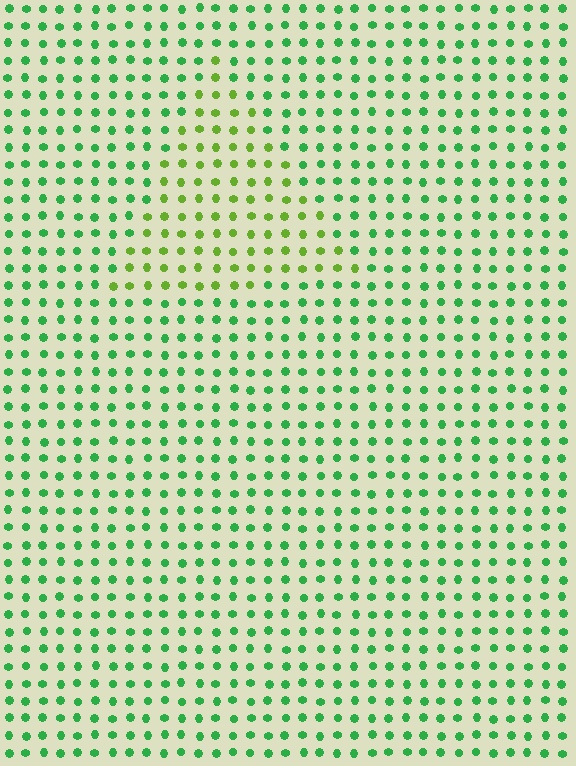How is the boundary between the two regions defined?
The boundary is defined purely by a slight shift in hue (about 38 degrees). Spacing, size, and orientation are identical on both sides.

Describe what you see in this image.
The image is filled with small green elements in a uniform arrangement. A triangle-shaped region is visible where the elements are tinted to a slightly different hue, forming a subtle color boundary.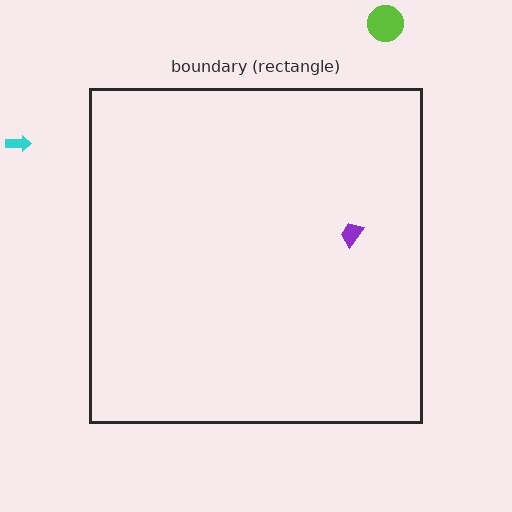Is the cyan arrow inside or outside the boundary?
Outside.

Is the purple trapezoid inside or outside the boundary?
Inside.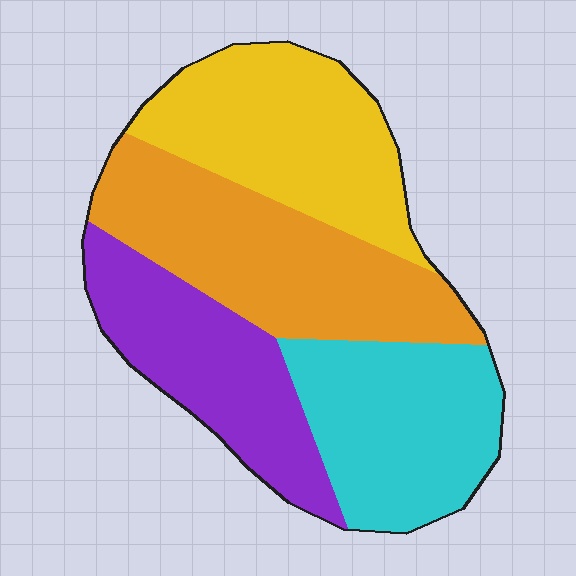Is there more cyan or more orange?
Orange.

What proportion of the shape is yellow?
Yellow takes up about one quarter (1/4) of the shape.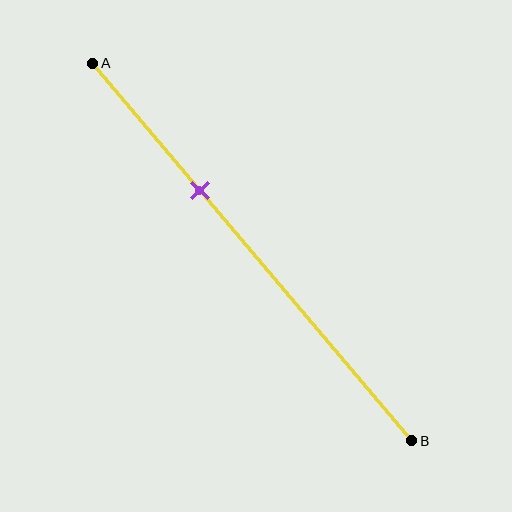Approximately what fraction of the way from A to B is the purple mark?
The purple mark is approximately 35% of the way from A to B.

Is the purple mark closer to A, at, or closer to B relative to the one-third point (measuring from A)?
The purple mark is approximately at the one-third point of segment AB.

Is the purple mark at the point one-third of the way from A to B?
Yes, the mark is approximately at the one-third point.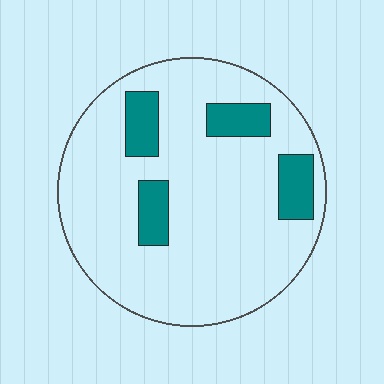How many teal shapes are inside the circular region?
4.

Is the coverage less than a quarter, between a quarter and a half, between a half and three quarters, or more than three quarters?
Less than a quarter.